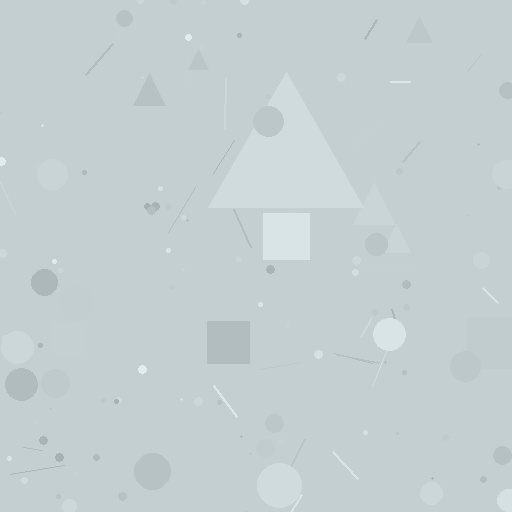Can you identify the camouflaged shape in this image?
The camouflaged shape is a triangle.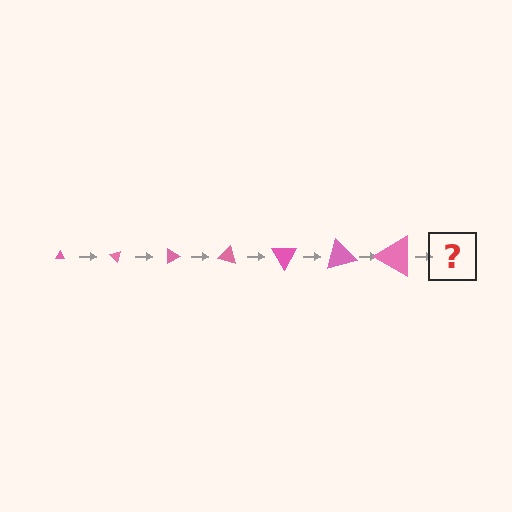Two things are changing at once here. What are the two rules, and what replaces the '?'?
The two rules are that the triangle grows larger each step and it rotates 45 degrees each step. The '?' should be a triangle, larger than the previous one and rotated 315 degrees from the start.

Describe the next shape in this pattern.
It should be a triangle, larger than the previous one and rotated 315 degrees from the start.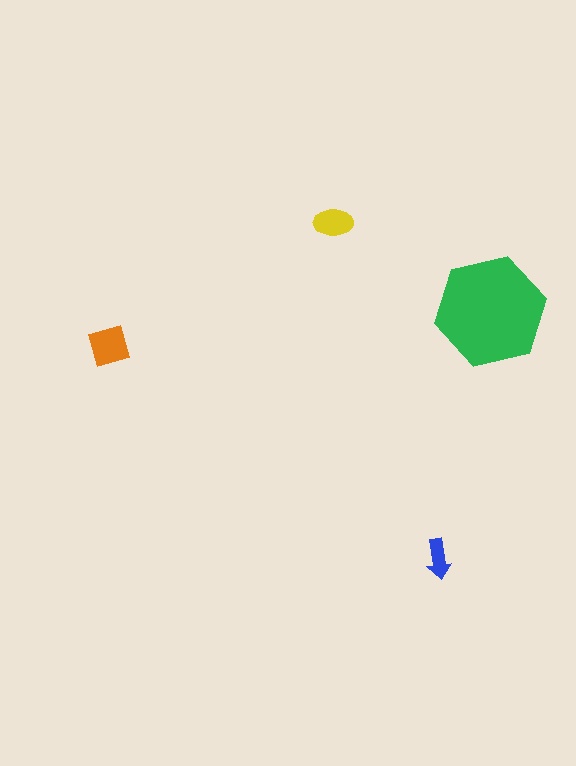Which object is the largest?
The green hexagon.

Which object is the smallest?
The blue arrow.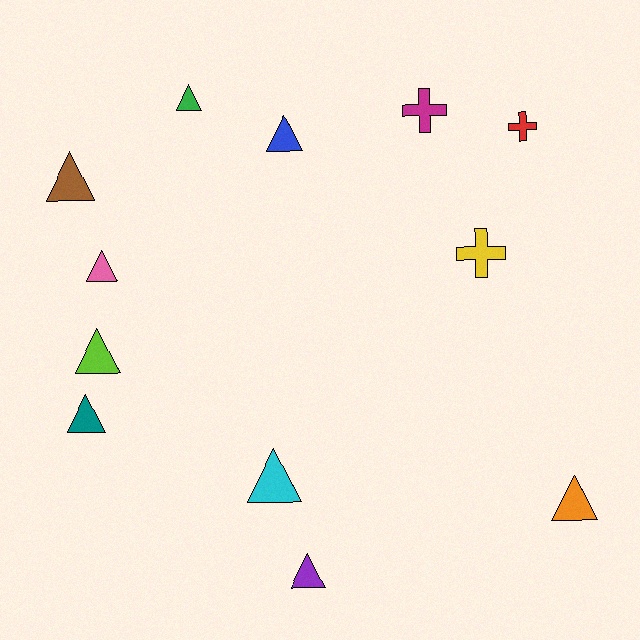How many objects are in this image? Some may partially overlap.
There are 12 objects.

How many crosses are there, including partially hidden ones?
There are 3 crosses.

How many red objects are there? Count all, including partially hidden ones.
There is 1 red object.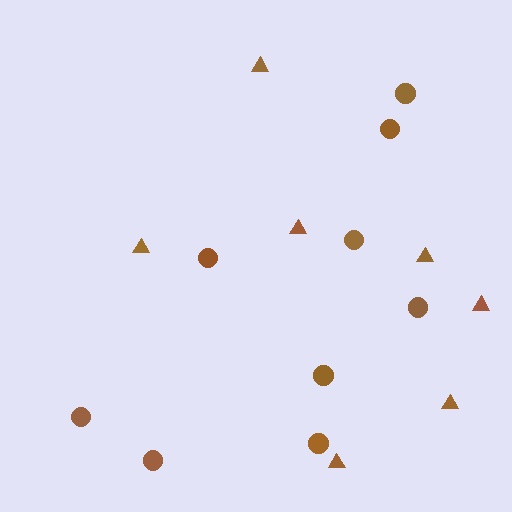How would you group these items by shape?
There are 2 groups: one group of circles (9) and one group of triangles (7).